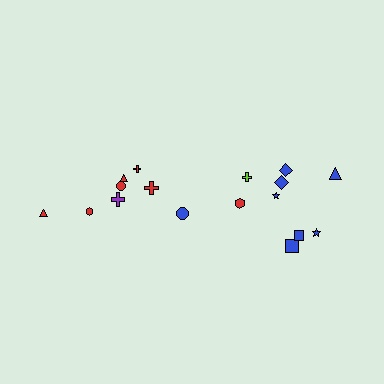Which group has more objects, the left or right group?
The right group.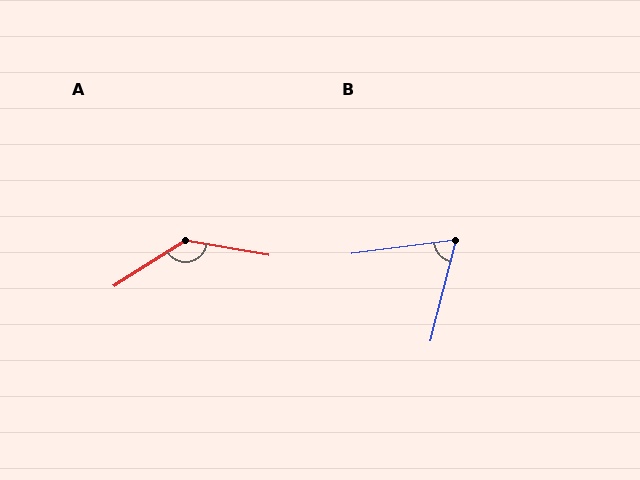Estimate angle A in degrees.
Approximately 138 degrees.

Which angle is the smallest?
B, at approximately 68 degrees.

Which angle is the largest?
A, at approximately 138 degrees.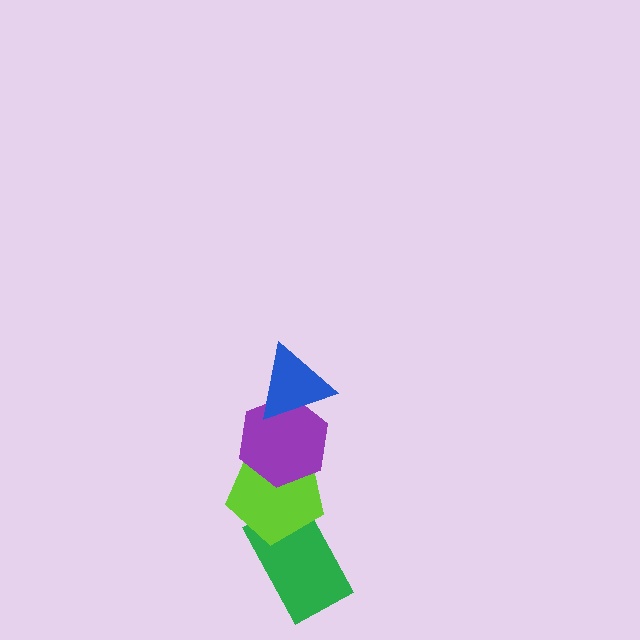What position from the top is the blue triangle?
The blue triangle is 1st from the top.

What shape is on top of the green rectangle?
The lime pentagon is on top of the green rectangle.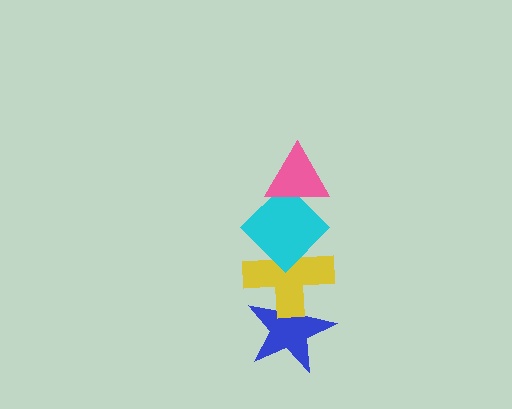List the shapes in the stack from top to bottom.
From top to bottom: the pink triangle, the cyan diamond, the yellow cross, the blue star.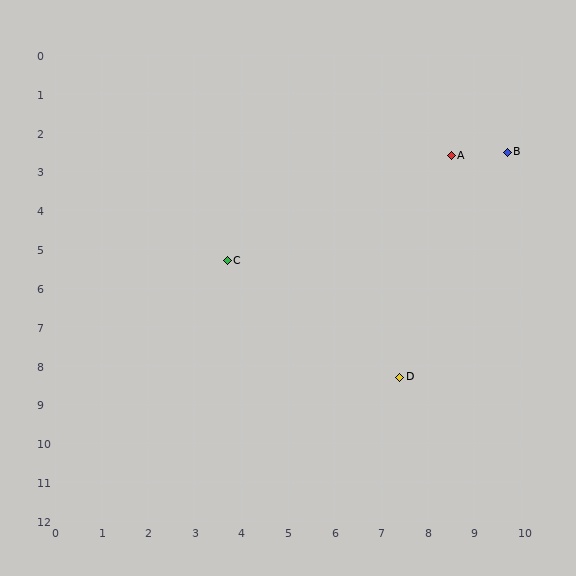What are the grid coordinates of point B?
Point B is at approximately (9.7, 2.5).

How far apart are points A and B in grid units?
Points A and B are about 1.2 grid units apart.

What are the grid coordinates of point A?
Point A is at approximately (8.5, 2.6).